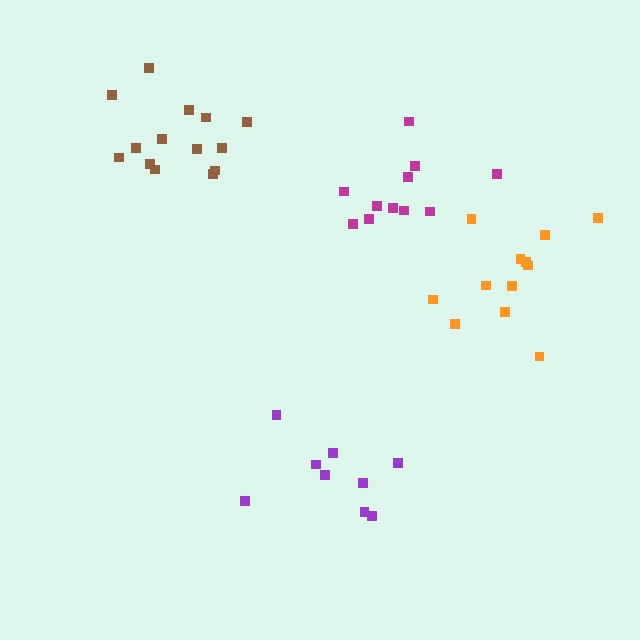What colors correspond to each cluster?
The clusters are colored: purple, magenta, brown, orange.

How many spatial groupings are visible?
There are 4 spatial groupings.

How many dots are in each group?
Group 1: 9 dots, Group 2: 11 dots, Group 3: 14 dots, Group 4: 12 dots (46 total).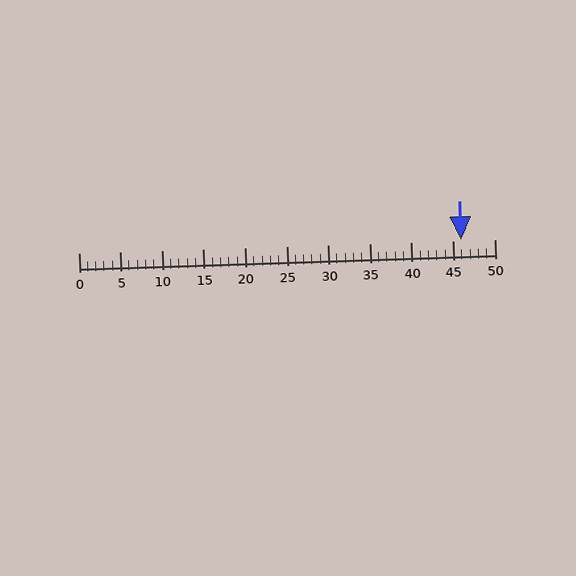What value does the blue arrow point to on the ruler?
The blue arrow points to approximately 46.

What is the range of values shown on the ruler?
The ruler shows values from 0 to 50.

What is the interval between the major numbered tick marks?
The major tick marks are spaced 5 units apart.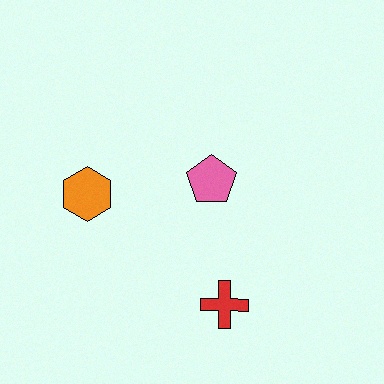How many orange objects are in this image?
There is 1 orange object.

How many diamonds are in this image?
There are no diamonds.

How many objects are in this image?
There are 3 objects.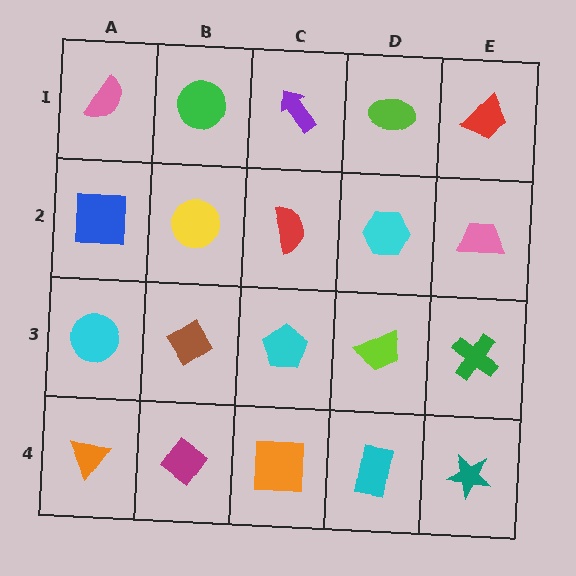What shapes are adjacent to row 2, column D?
A lime ellipse (row 1, column D), a lime trapezoid (row 3, column D), a red semicircle (row 2, column C), a pink trapezoid (row 2, column E).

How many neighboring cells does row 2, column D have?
4.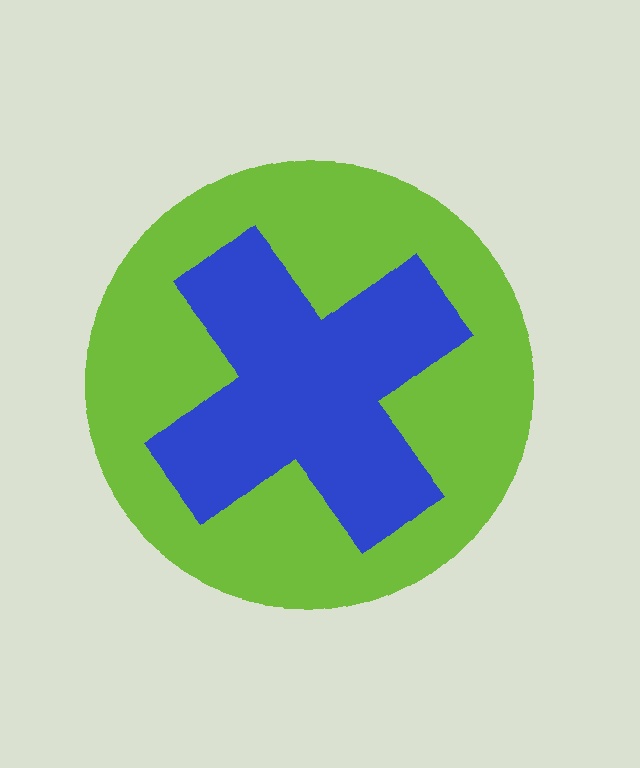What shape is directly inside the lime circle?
The blue cross.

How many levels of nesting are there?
2.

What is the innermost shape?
The blue cross.